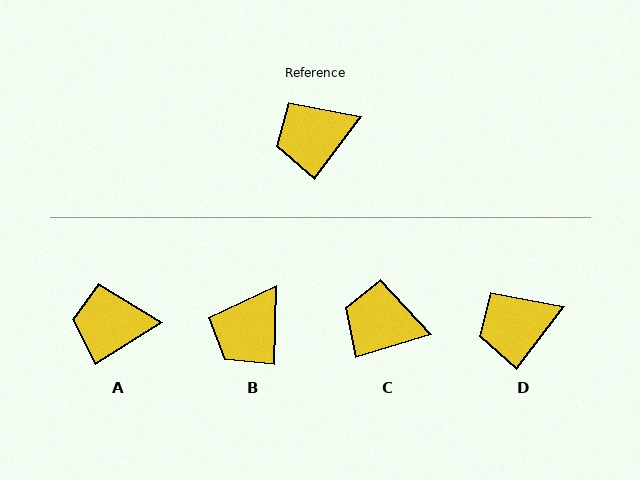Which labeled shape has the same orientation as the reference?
D.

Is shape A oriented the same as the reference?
No, it is off by about 21 degrees.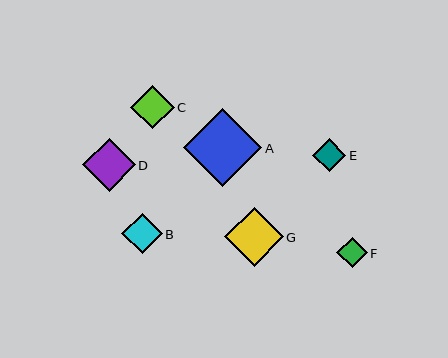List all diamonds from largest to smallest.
From largest to smallest: A, G, D, C, B, E, F.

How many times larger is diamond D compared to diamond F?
Diamond D is approximately 1.7 times the size of diamond F.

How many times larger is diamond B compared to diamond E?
Diamond B is approximately 1.2 times the size of diamond E.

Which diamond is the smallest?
Diamond F is the smallest with a size of approximately 30 pixels.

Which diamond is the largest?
Diamond A is the largest with a size of approximately 78 pixels.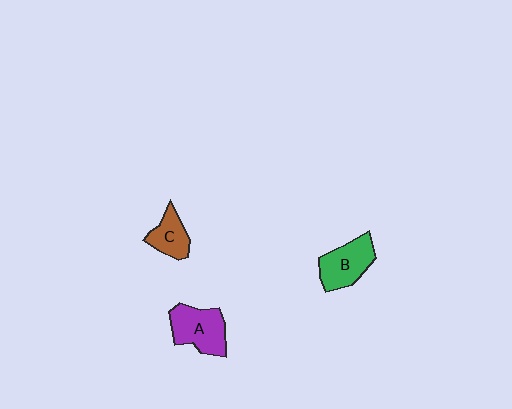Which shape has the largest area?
Shape A (purple).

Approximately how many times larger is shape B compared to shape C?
Approximately 1.5 times.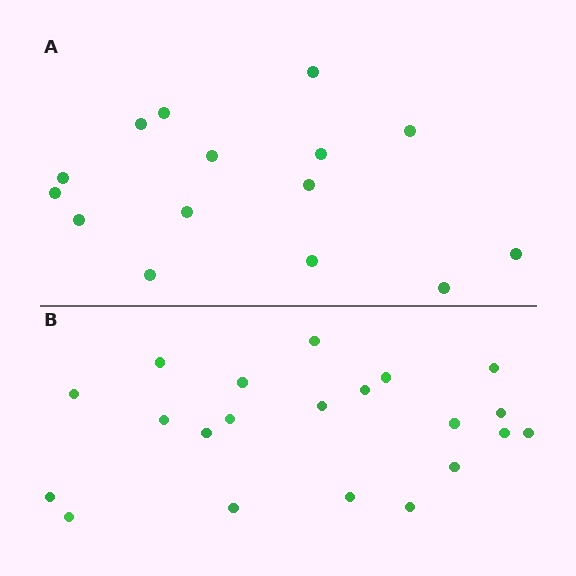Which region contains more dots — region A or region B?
Region B (the bottom region) has more dots.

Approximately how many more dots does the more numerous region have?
Region B has about 6 more dots than region A.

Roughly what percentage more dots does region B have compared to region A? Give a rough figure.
About 40% more.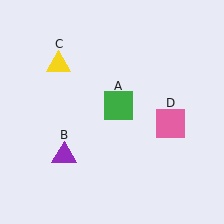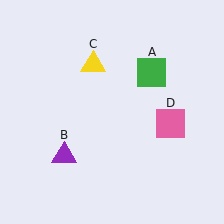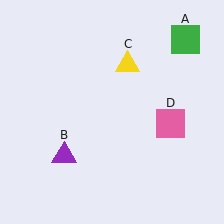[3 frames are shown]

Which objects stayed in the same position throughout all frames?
Purple triangle (object B) and pink square (object D) remained stationary.